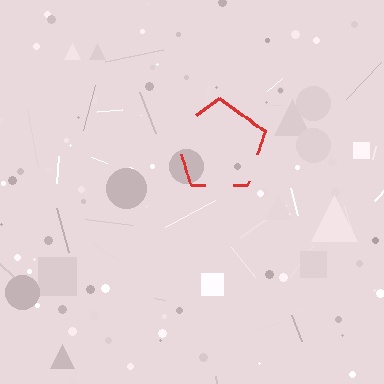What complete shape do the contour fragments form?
The contour fragments form a pentagon.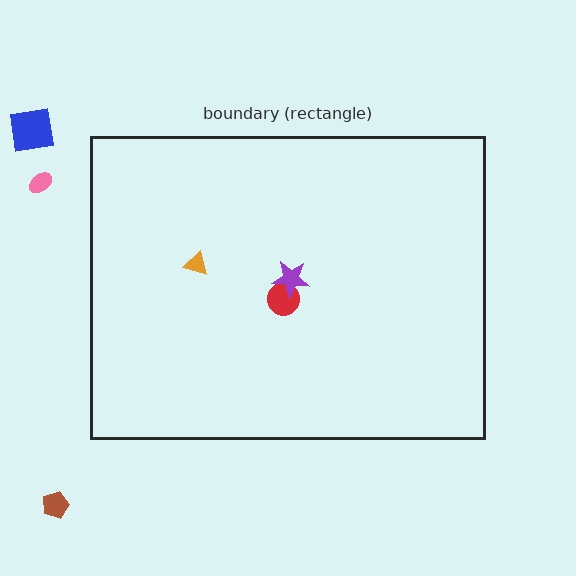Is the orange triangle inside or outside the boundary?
Inside.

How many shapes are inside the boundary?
3 inside, 3 outside.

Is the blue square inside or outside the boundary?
Outside.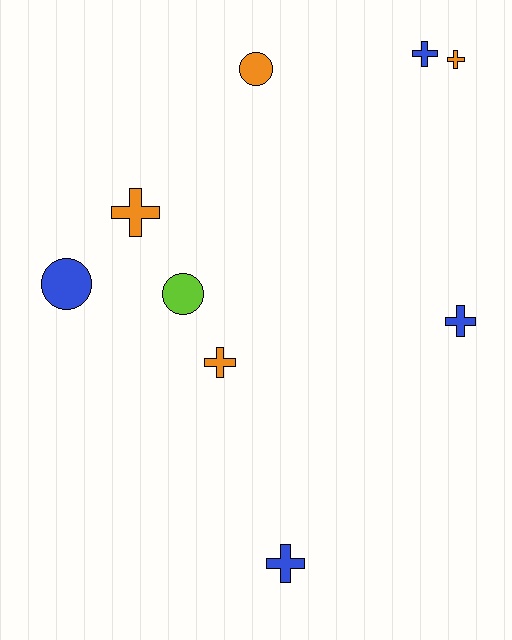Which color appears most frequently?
Orange, with 4 objects.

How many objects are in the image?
There are 9 objects.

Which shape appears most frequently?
Cross, with 6 objects.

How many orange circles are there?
There is 1 orange circle.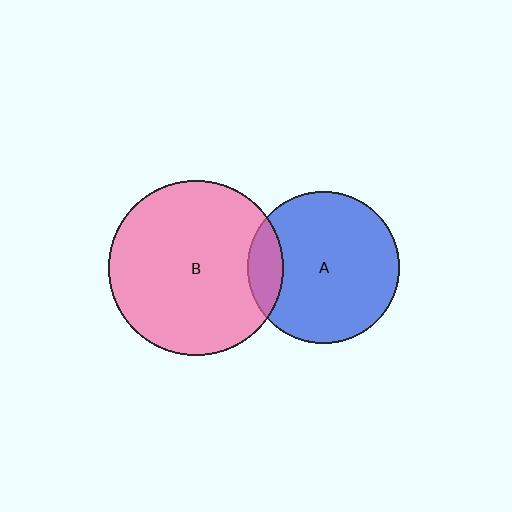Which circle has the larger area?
Circle B (pink).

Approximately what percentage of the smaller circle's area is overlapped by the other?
Approximately 15%.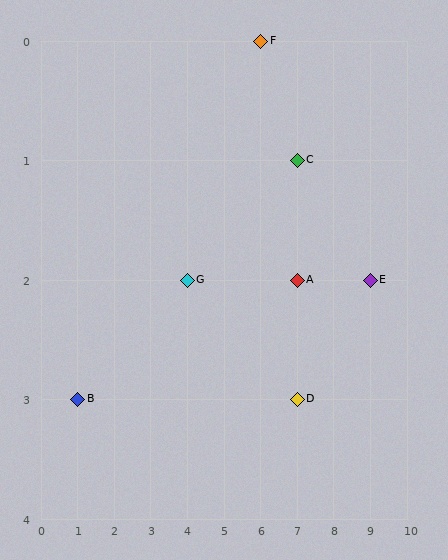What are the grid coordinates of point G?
Point G is at grid coordinates (4, 2).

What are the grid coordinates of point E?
Point E is at grid coordinates (9, 2).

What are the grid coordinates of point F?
Point F is at grid coordinates (6, 0).